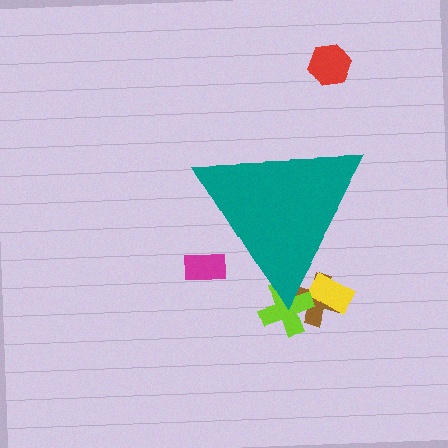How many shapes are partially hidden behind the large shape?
4 shapes are partially hidden.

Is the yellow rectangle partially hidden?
Yes, the yellow rectangle is partially hidden behind the teal triangle.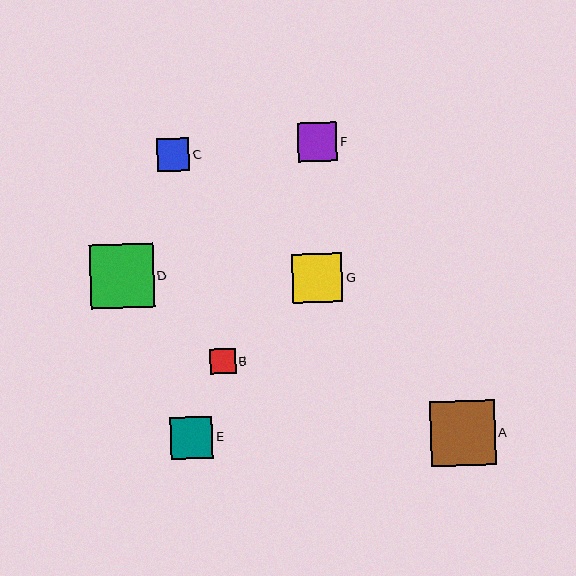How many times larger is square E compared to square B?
Square E is approximately 1.6 times the size of square B.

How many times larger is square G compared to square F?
Square G is approximately 1.3 times the size of square F.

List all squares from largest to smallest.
From largest to smallest: A, D, G, E, F, C, B.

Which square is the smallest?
Square B is the smallest with a size of approximately 25 pixels.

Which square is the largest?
Square A is the largest with a size of approximately 65 pixels.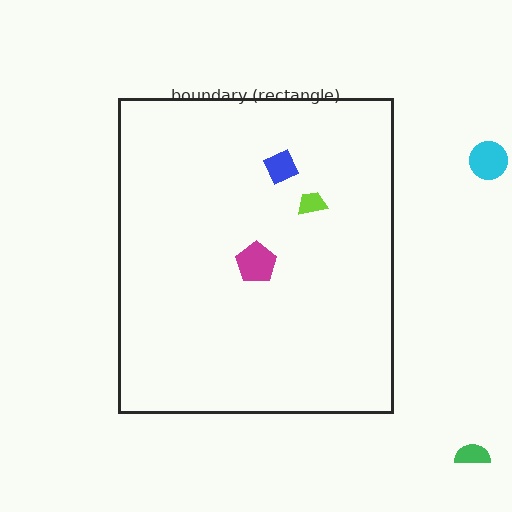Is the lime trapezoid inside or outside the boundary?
Inside.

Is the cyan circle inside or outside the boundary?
Outside.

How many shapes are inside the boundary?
3 inside, 2 outside.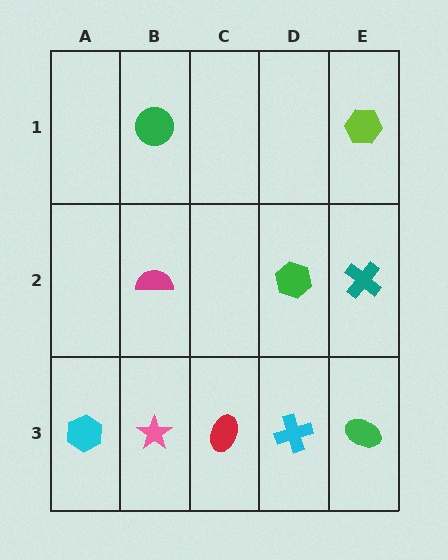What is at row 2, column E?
A teal cross.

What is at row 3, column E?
A green ellipse.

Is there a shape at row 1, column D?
No, that cell is empty.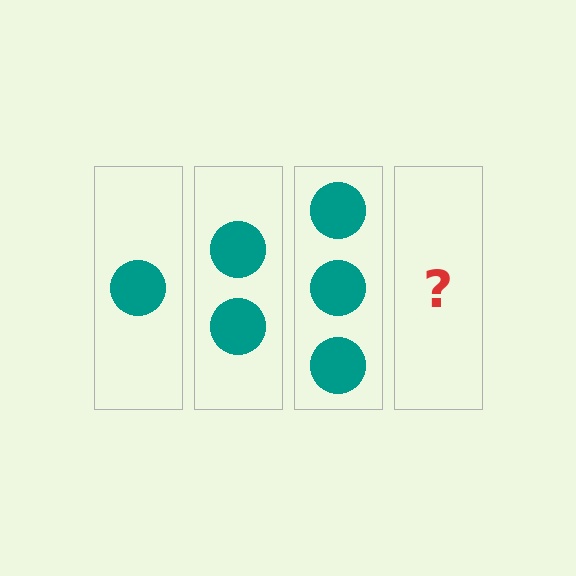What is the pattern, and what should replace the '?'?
The pattern is that each step adds one more circle. The '?' should be 4 circles.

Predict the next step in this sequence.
The next step is 4 circles.